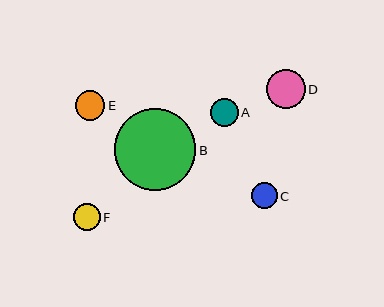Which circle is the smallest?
Circle C is the smallest with a size of approximately 26 pixels.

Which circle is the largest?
Circle B is the largest with a size of approximately 82 pixels.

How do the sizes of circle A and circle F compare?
Circle A and circle F are approximately the same size.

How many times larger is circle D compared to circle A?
Circle D is approximately 1.4 times the size of circle A.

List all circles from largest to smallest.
From largest to smallest: B, D, E, A, F, C.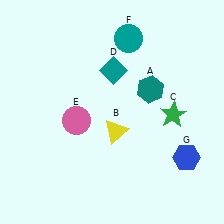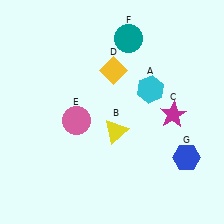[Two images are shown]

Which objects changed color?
A changed from teal to cyan. C changed from green to magenta. D changed from teal to yellow.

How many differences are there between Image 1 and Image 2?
There are 3 differences between the two images.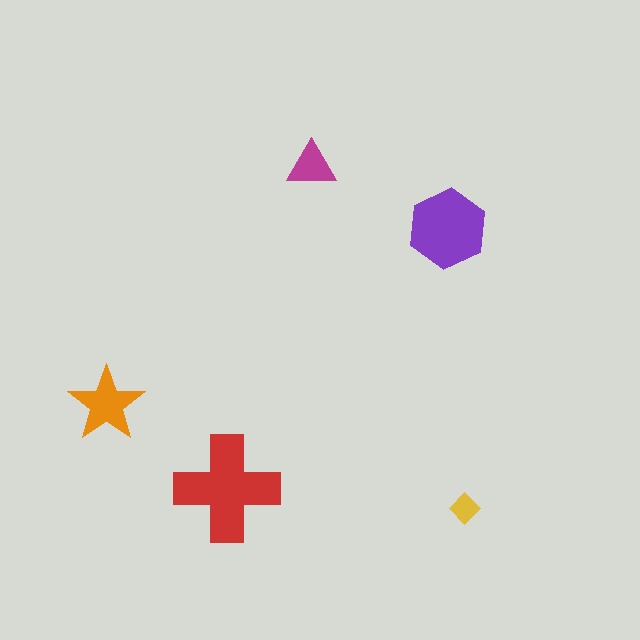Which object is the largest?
The red cross.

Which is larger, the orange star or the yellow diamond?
The orange star.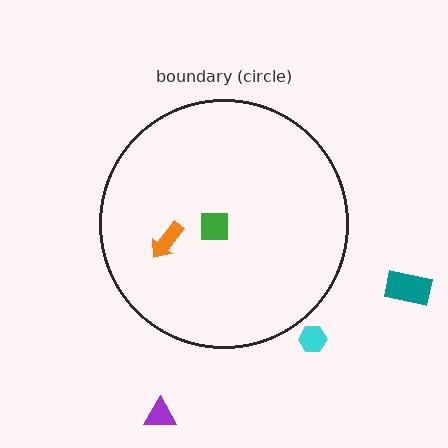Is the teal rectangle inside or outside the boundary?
Outside.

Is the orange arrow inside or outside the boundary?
Inside.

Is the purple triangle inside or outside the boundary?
Outside.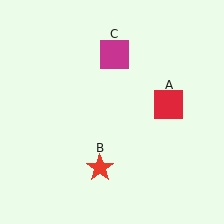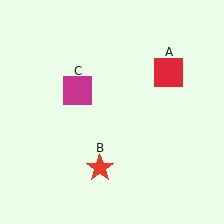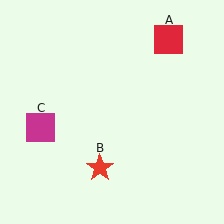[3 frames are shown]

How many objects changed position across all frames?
2 objects changed position: red square (object A), magenta square (object C).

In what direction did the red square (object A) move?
The red square (object A) moved up.